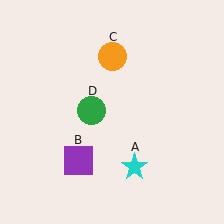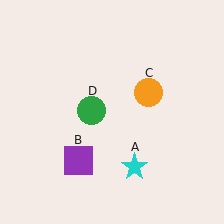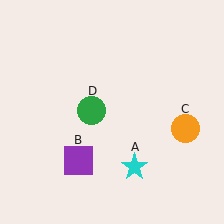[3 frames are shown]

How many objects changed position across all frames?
1 object changed position: orange circle (object C).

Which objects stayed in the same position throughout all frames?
Cyan star (object A) and purple square (object B) and green circle (object D) remained stationary.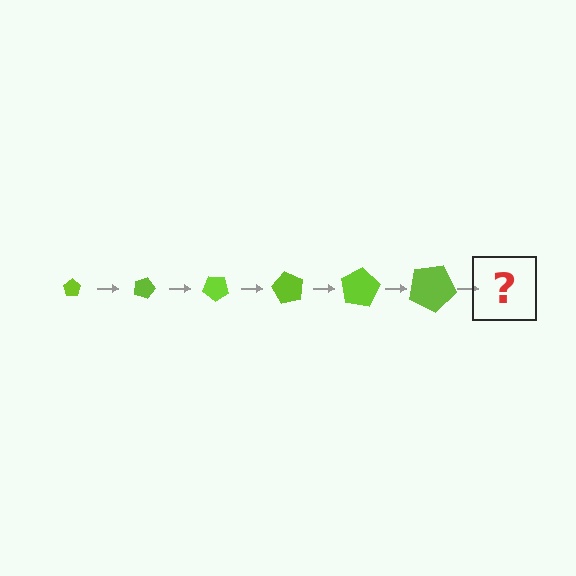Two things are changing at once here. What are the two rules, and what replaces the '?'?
The two rules are that the pentagon grows larger each step and it rotates 20 degrees each step. The '?' should be a pentagon, larger than the previous one and rotated 120 degrees from the start.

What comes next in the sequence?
The next element should be a pentagon, larger than the previous one and rotated 120 degrees from the start.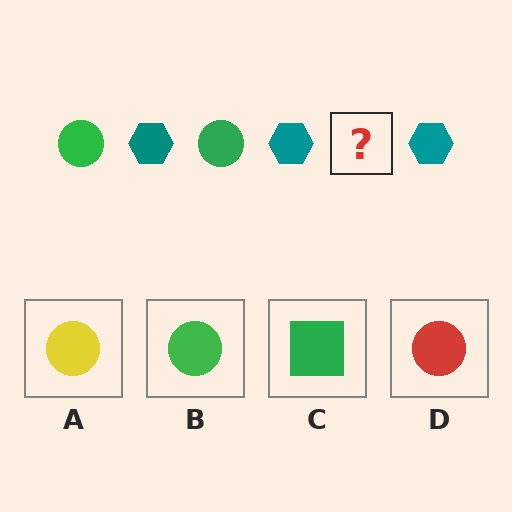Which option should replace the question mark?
Option B.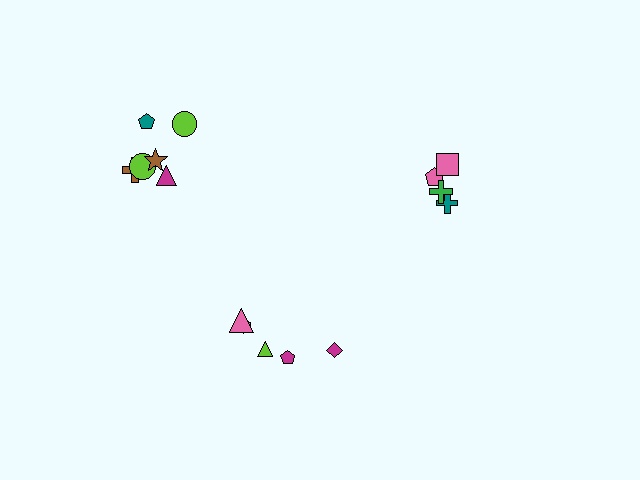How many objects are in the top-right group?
There are 4 objects.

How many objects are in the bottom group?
There are 5 objects.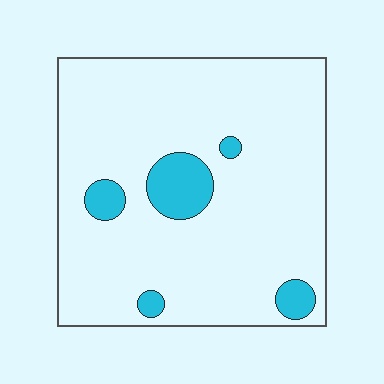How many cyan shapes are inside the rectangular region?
5.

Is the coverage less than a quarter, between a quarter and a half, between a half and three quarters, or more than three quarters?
Less than a quarter.